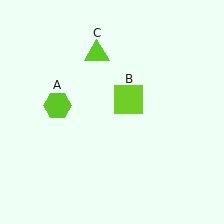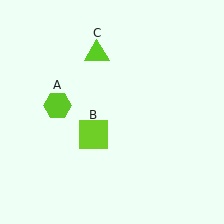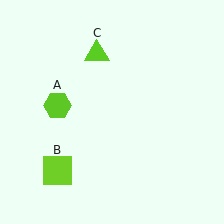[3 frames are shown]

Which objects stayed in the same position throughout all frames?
Lime hexagon (object A) and lime triangle (object C) remained stationary.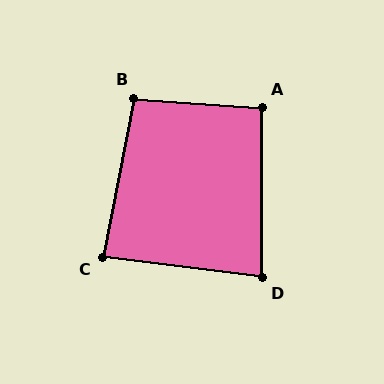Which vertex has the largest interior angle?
B, at approximately 97 degrees.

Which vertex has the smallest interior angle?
D, at approximately 83 degrees.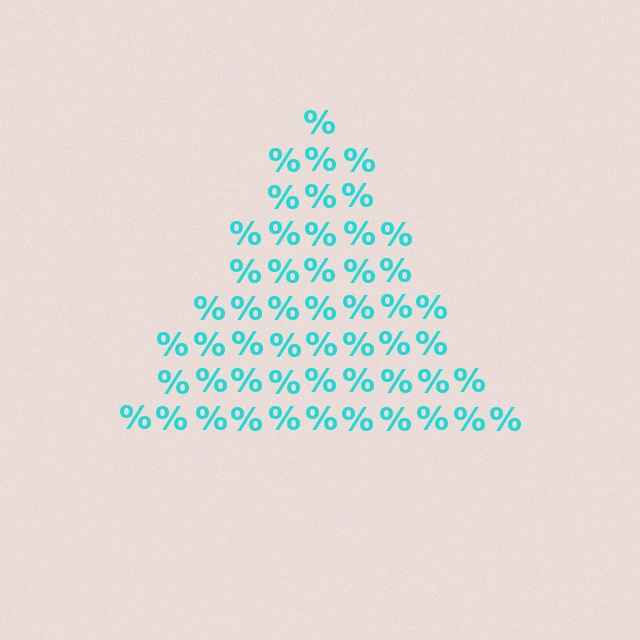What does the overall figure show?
The overall figure shows a triangle.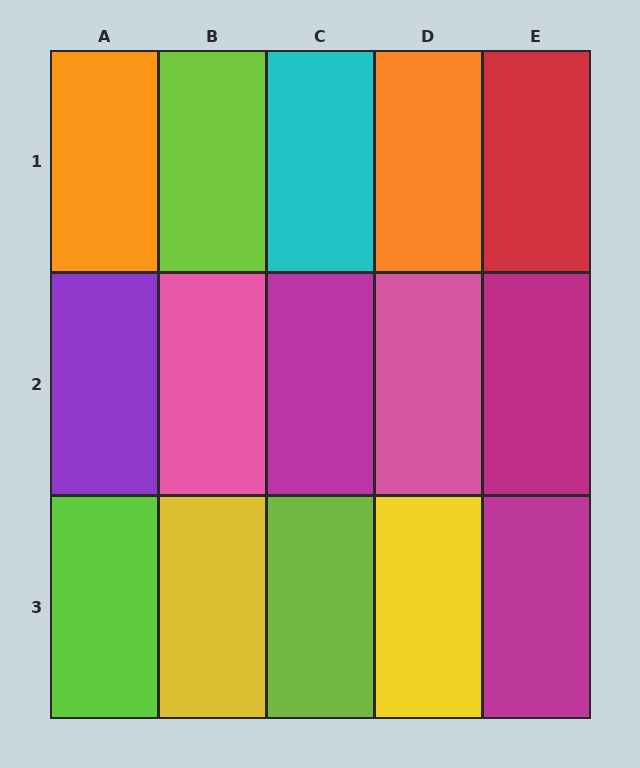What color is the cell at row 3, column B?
Yellow.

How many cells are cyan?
1 cell is cyan.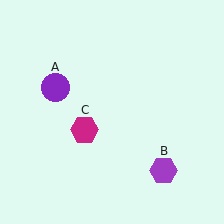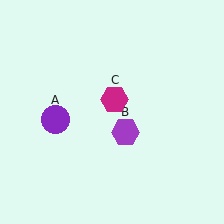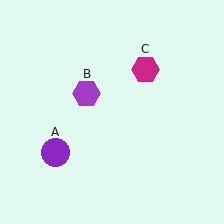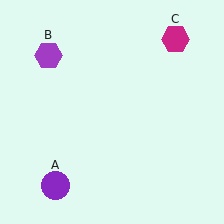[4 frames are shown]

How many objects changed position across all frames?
3 objects changed position: purple circle (object A), purple hexagon (object B), magenta hexagon (object C).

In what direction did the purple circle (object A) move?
The purple circle (object A) moved down.